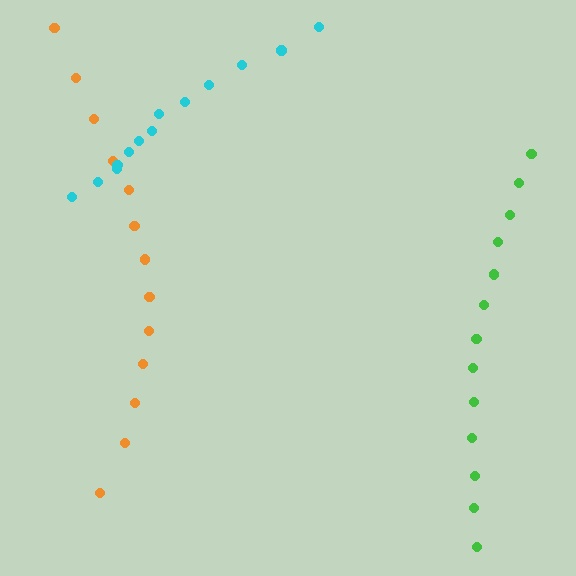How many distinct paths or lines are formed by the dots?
There are 3 distinct paths.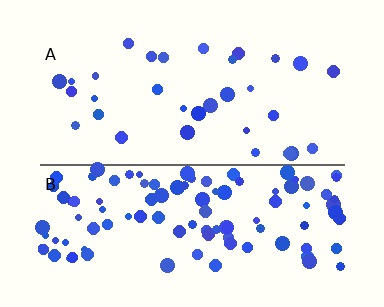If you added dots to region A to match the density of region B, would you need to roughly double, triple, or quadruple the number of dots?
Approximately triple.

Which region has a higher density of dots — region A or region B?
B (the bottom).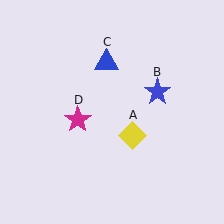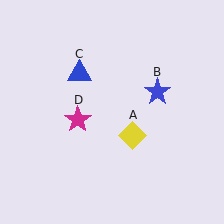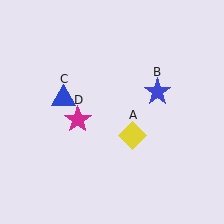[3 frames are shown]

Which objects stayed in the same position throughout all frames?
Yellow diamond (object A) and blue star (object B) and magenta star (object D) remained stationary.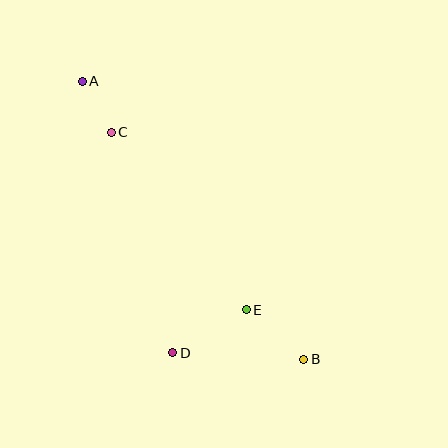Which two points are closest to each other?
Points A and C are closest to each other.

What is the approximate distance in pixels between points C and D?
The distance between C and D is approximately 229 pixels.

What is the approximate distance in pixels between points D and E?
The distance between D and E is approximately 85 pixels.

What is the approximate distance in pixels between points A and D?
The distance between A and D is approximately 286 pixels.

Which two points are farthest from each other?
Points A and B are farthest from each other.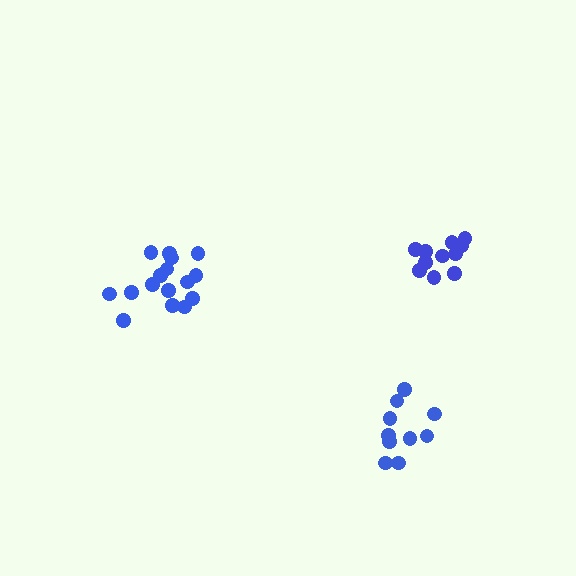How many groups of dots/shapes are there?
There are 3 groups.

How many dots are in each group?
Group 1: 16 dots, Group 2: 11 dots, Group 3: 10 dots (37 total).